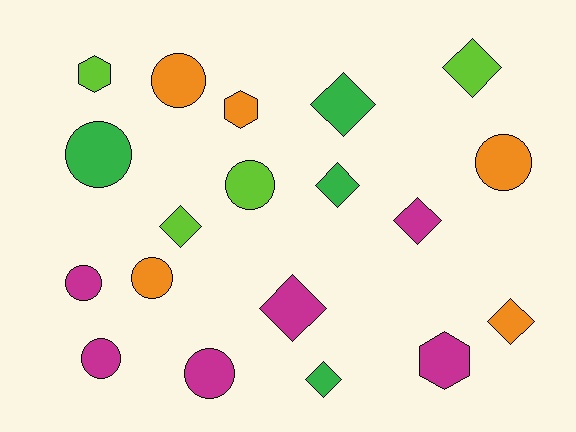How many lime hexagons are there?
There is 1 lime hexagon.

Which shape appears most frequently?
Circle, with 8 objects.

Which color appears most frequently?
Magenta, with 6 objects.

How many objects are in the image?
There are 19 objects.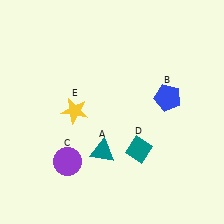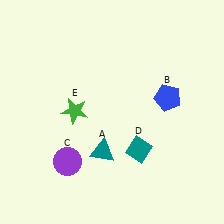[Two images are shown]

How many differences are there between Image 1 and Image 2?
There is 1 difference between the two images.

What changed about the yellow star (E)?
In Image 1, E is yellow. In Image 2, it changed to green.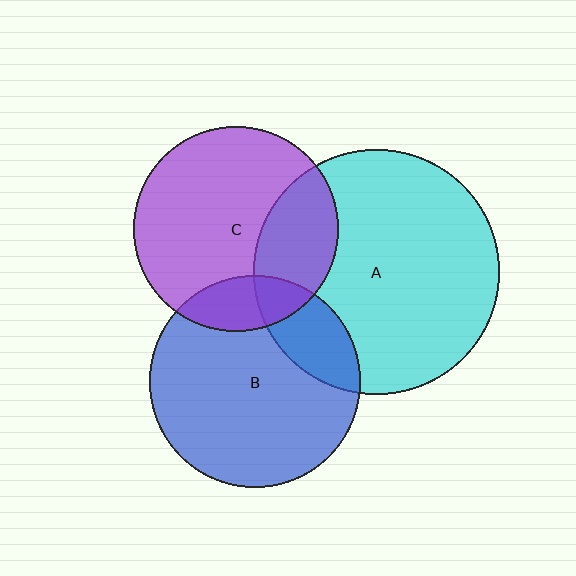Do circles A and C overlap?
Yes.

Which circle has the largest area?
Circle A (cyan).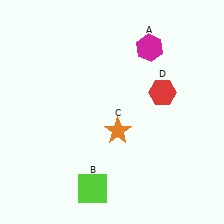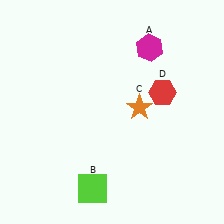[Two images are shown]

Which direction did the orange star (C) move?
The orange star (C) moved up.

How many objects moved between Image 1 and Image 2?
1 object moved between the two images.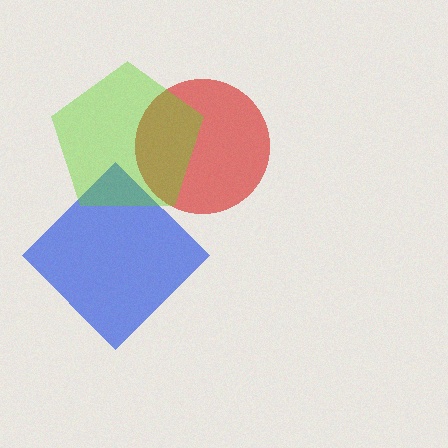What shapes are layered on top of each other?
The layered shapes are: a red circle, a blue diamond, a lime pentagon.